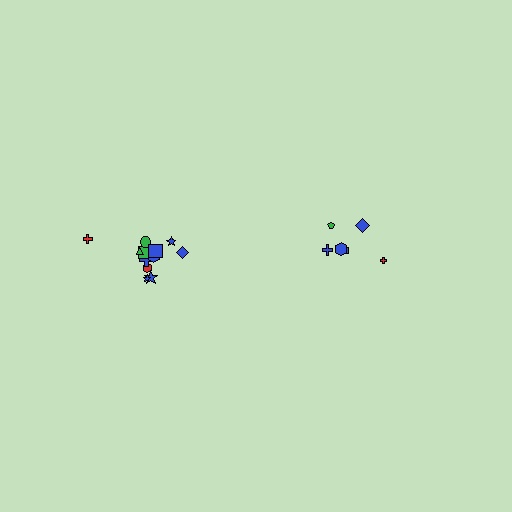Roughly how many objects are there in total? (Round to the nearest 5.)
Roughly 20 objects in total.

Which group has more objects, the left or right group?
The left group.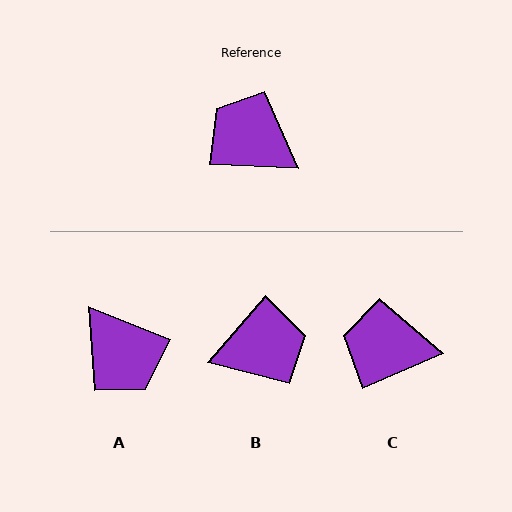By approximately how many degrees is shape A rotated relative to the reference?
Approximately 161 degrees counter-clockwise.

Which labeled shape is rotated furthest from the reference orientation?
A, about 161 degrees away.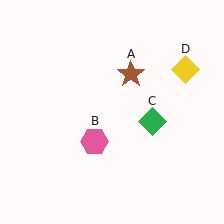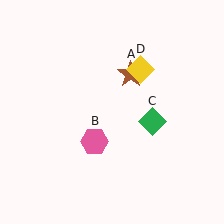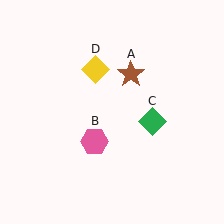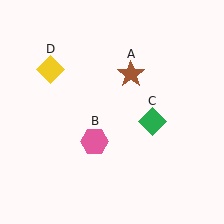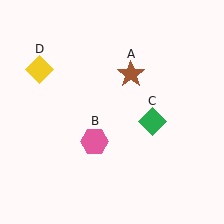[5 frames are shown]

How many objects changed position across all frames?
1 object changed position: yellow diamond (object D).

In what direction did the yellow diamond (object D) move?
The yellow diamond (object D) moved left.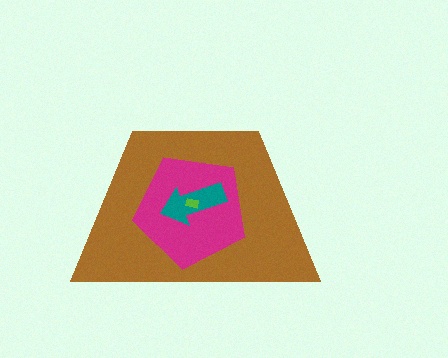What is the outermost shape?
The brown trapezoid.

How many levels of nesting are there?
4.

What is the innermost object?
The lime rectangle.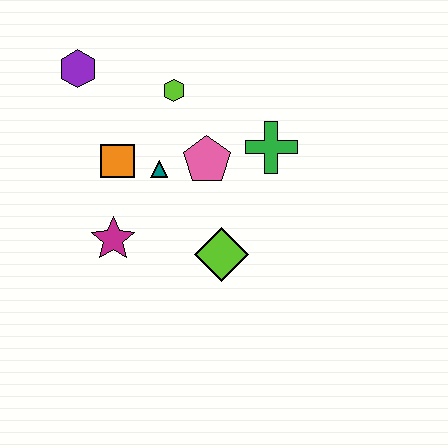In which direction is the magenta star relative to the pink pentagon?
The magenta star is to the left of the pink pentagon.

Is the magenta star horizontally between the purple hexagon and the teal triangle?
Yes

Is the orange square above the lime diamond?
Yes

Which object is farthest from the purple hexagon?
The lime diamond is farthest from the purple hexagon.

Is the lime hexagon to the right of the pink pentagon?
No